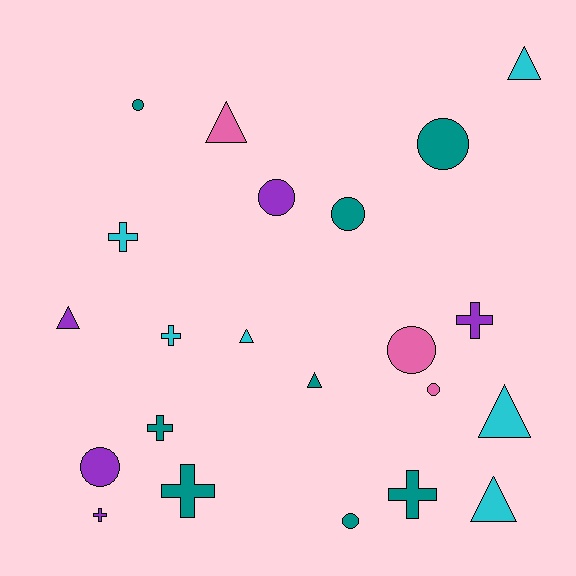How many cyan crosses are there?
There are 2 cyan crosses.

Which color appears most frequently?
Teal, with 8 objects.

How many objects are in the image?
There are 22 objects.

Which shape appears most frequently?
Circle, with 8 objects.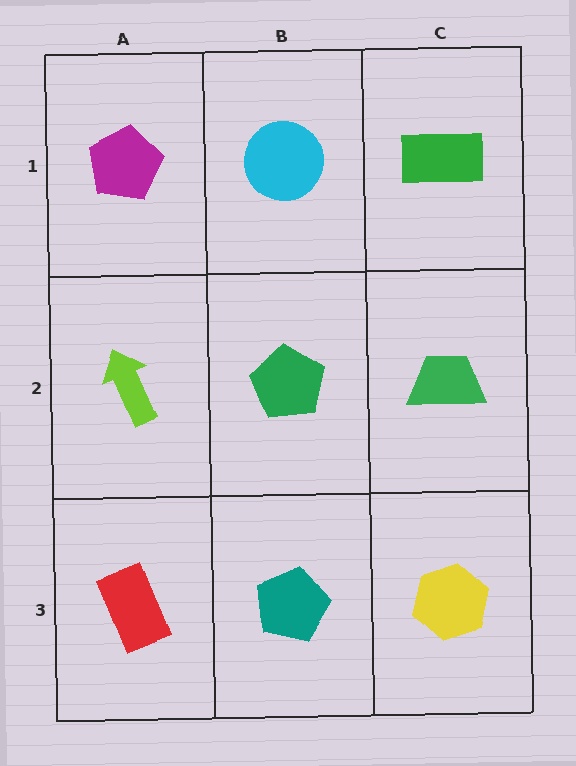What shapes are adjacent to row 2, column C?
A green rectangle (row 1, column C), a yellow hexagon (row 3, column C), a green pentagon (row 2, column B).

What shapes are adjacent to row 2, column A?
A magenta pentagon (row 1, column A), a red rectangle (row 3, column A), a green pentagon (row 2, column B).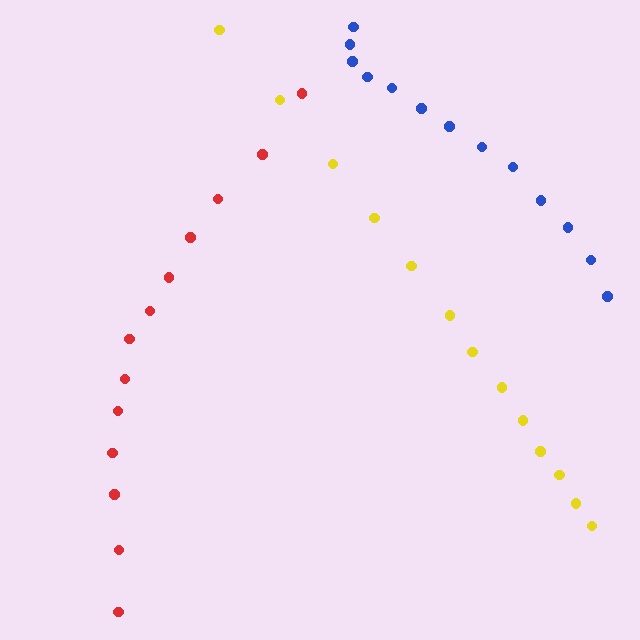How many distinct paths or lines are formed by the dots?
There are 3 distinct paths.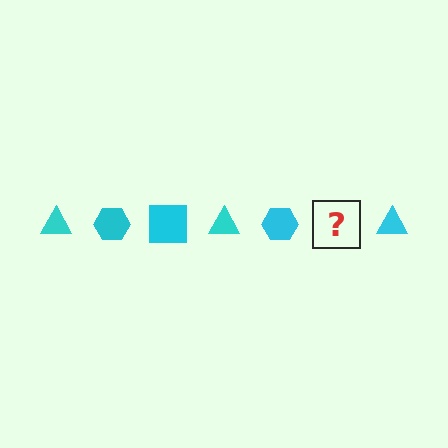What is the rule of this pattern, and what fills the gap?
The rule is that the pattern cycles through triangle, hexagon, square shapes in cyan. The gap should be filled with a cyan square.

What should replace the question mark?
The question mark should be replaced with a cyan square.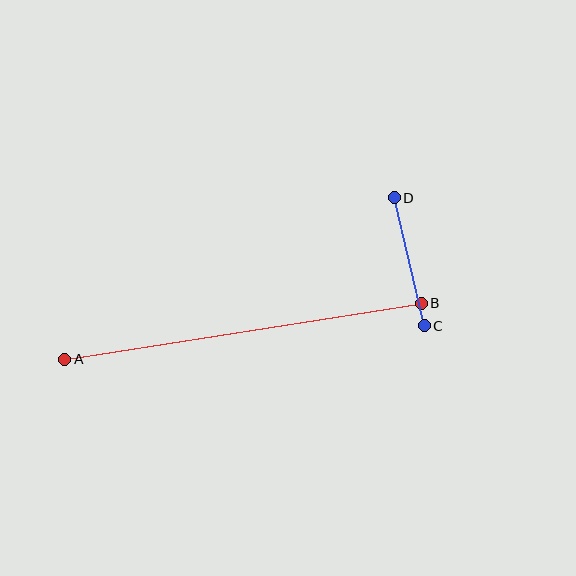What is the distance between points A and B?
The distance is approximately 361 pixels.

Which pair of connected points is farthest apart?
Points A and B are farthest apart.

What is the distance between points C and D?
The distance is approximately 131 pixels.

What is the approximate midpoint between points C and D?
The midpoint is at approximately (409, 262) pixels.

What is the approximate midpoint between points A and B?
The midpoint is at approximately (243, 331) pixels.